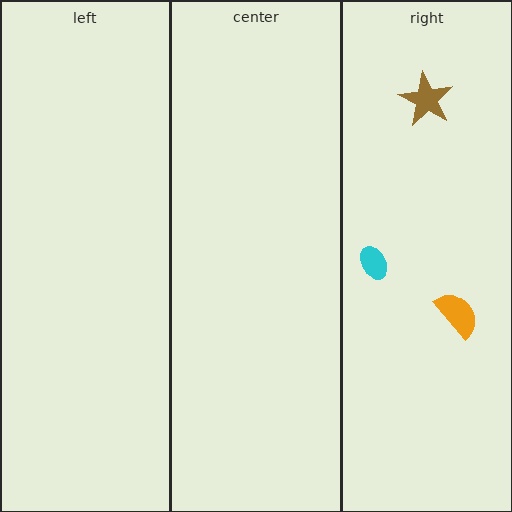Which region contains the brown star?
The right region.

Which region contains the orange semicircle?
The right region.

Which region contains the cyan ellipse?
The right region.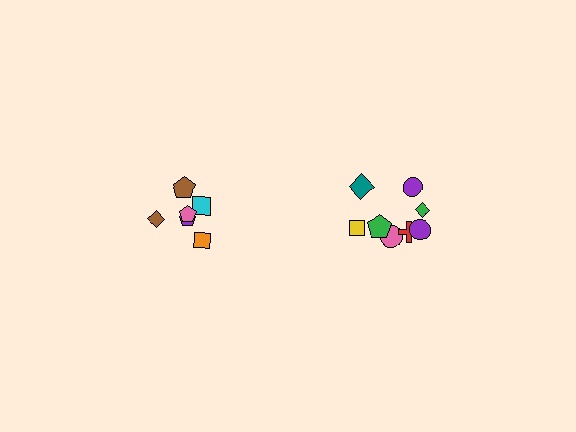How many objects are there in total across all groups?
There are 14 objects.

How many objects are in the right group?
There are 8 objects.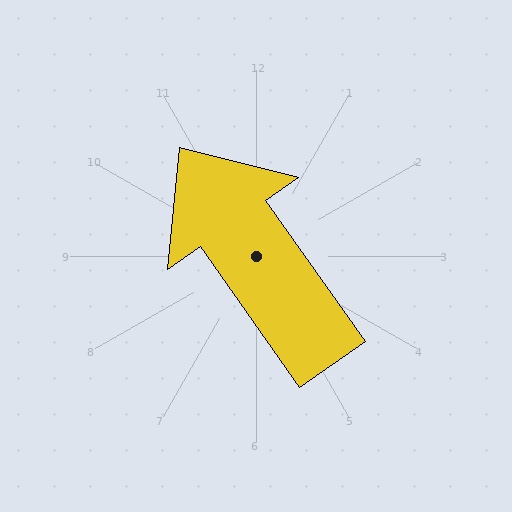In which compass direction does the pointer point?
Northwest.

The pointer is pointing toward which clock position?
Roughly 11 o'clock.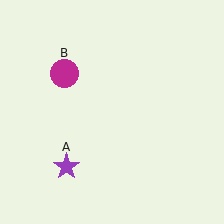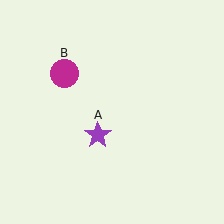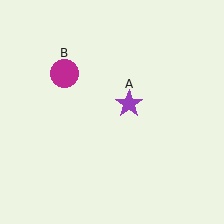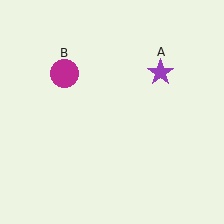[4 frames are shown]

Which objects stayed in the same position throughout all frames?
Magenta circle (object B) remained stationary.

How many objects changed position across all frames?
1 object changed position: purple star (object A).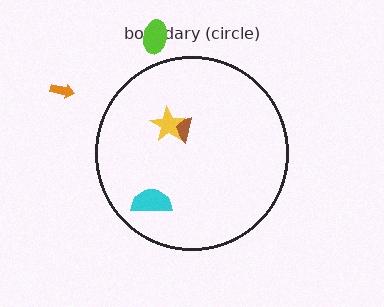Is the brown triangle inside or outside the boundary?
Inside.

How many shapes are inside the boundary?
3 inside, 2 outside.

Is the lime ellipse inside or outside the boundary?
Outside.